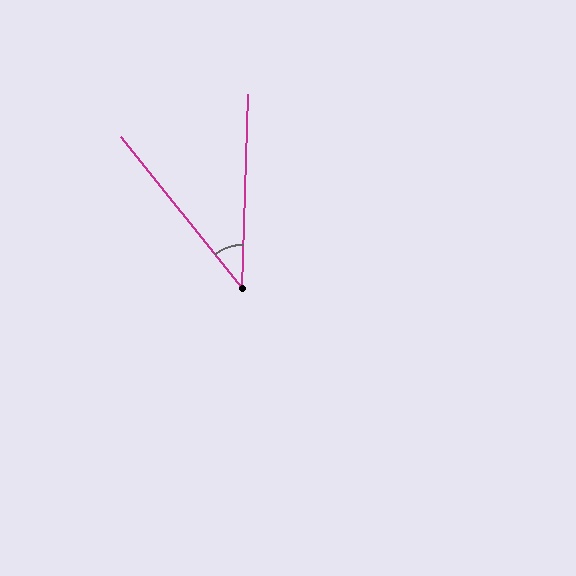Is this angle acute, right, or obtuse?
It is acute.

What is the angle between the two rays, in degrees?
Approximately 40 degrees.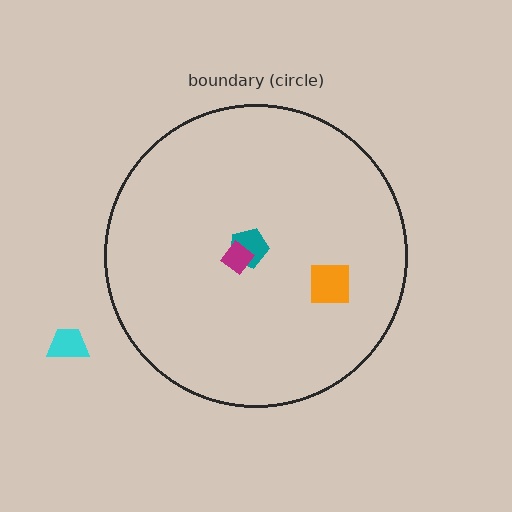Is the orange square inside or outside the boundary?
Inside.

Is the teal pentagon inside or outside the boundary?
Inside.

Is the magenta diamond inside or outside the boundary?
Inside.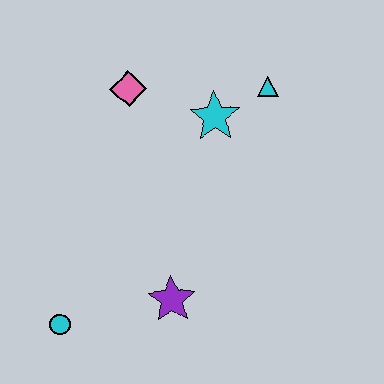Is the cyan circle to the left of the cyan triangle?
Yes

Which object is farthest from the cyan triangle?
The cyan circle is farthest from the cyan triangle.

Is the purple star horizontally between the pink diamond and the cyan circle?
No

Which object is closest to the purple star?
The cyan circle is closest to the purple star.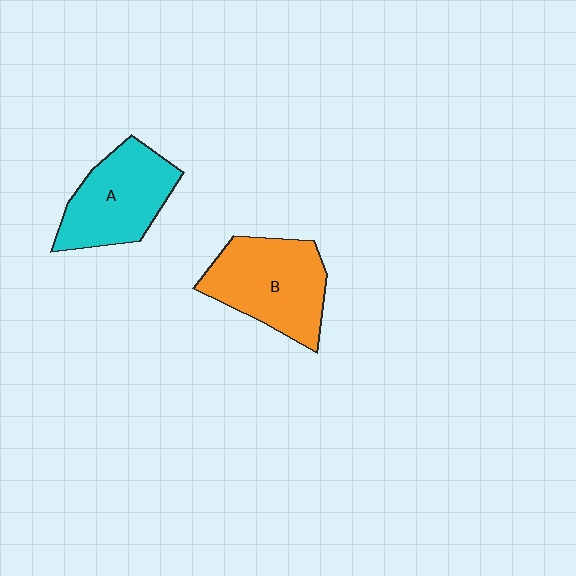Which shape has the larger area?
Shape B (orange).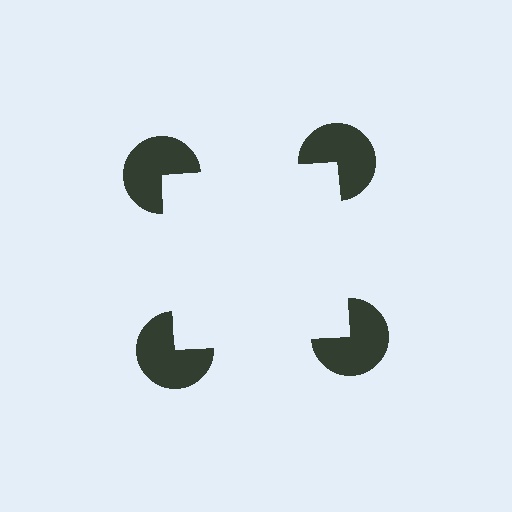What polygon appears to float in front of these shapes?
An illusory square — its edges are inferred from the aligned wedge cuts in the pac-man discs, not physically drawn.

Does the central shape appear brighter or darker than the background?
It typically appears slightly brighter than the background, even though no actual brightness change is drawn.